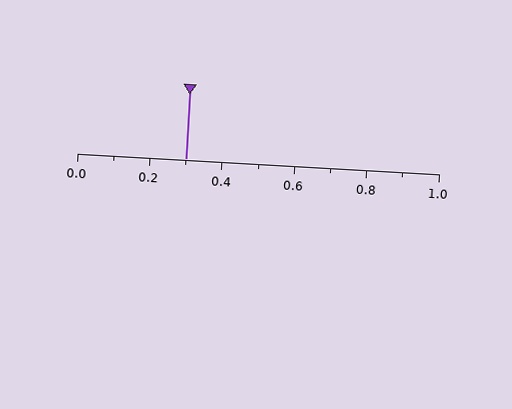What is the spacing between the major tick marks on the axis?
The major ticks are spaced 0.2 apart.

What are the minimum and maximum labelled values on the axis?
The axis runs from 0.0 to 1.0.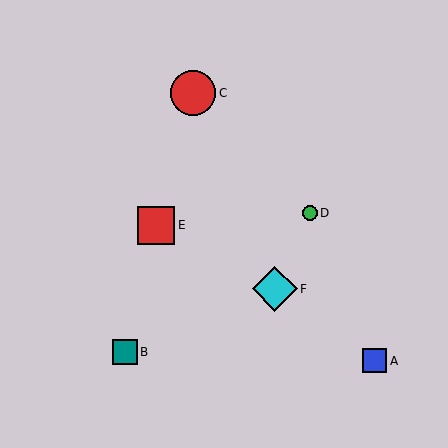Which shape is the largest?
The red circle (labeled C) is the largest.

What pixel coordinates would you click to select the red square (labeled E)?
Click at (156, 225) to select the red square E.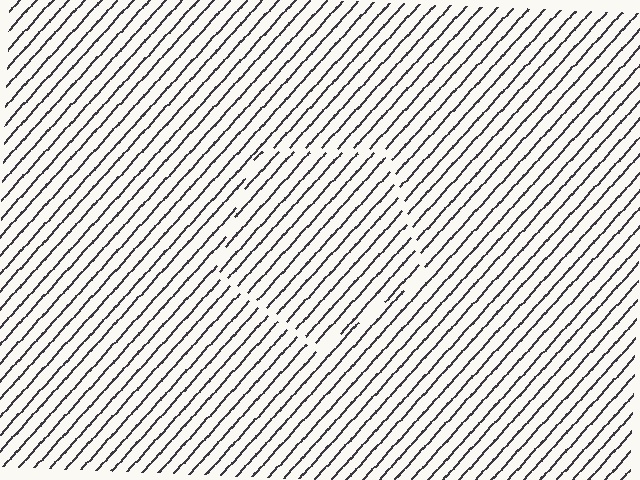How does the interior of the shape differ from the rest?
The interior of the shape contains the same grating, shifted by half a period — the contour is defined by the phase discontinuity where line-ends from the inner and outer gratings abut.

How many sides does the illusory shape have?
5 sides — the line-ends trace a pentagon.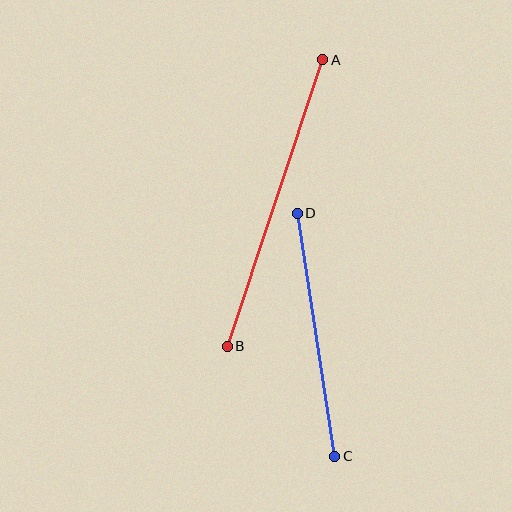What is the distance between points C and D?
The distance is approximately 246 pixels.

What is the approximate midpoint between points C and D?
The midpoint is at approximately (316, 335) pixels.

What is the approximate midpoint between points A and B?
The midpoint is at approximately (275, 203) pixels.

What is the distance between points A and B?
The distance is approximately 302 pixels.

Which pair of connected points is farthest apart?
Points A and B are farthest apart.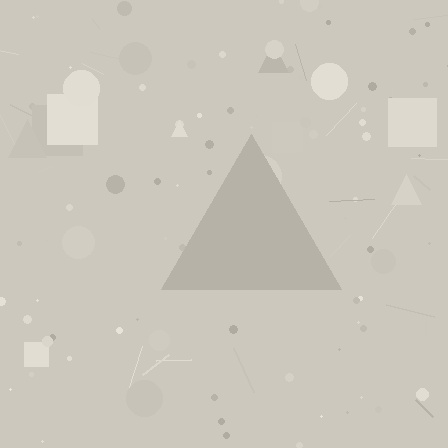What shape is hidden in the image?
A triangle is hidden in the image.